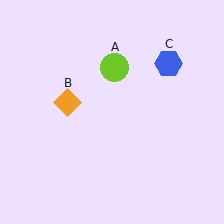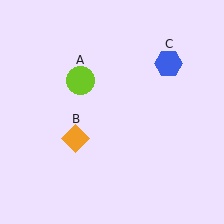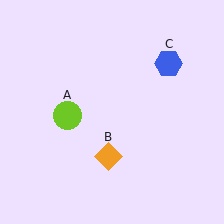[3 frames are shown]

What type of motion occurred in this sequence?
The lime circle (object A), orange diamond (object B) rotated counterclockwise around the center of the scene.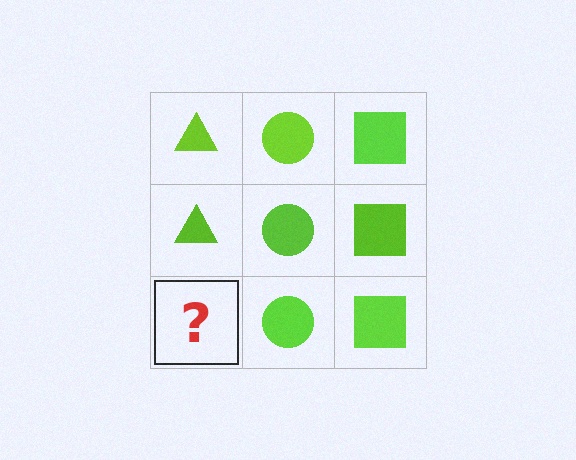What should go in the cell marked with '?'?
The missing cell should contain a lime triangle.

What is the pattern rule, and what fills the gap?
The rule is that each column has a consistent shape. The gap should be filled with a lime triangle.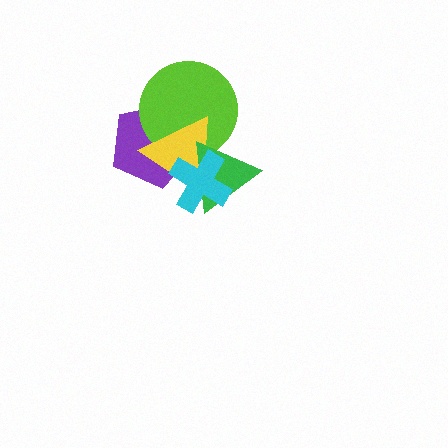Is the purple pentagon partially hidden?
Yes, it is partially covered by another shape.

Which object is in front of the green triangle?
The cyan cross is in front of the green triangle.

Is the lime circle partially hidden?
Yes, it is partially covered by another shape.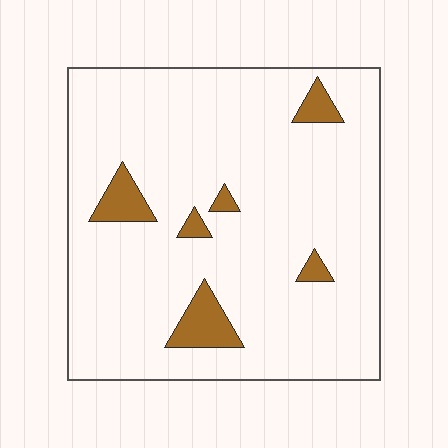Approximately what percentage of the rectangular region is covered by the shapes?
Approximately 10%.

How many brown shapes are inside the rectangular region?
6.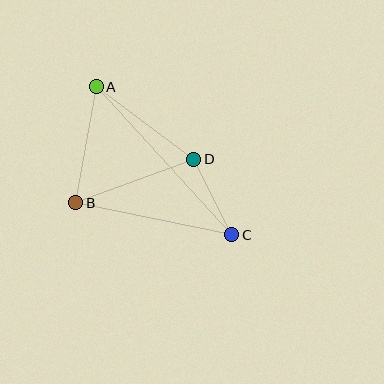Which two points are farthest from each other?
Points A and C are farthest from each other.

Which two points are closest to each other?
Points C and D are closest to each other.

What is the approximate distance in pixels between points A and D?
The distance between A and D is approximately 121 pixels.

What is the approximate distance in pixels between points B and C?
The distance between B and C is approximately 159 pixels.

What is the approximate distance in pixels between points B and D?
The distance between B and D is approximately 126 pixels.